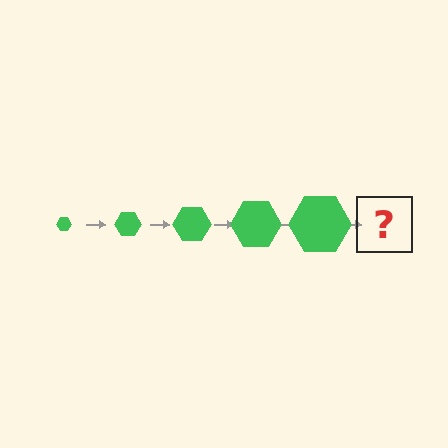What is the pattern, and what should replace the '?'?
The pattern is that the hexagon gets progressively larger each step. The '?' should be a green hexagon, larger than the previous one.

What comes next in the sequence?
The next element should be a green hexagon, larger than the previous one.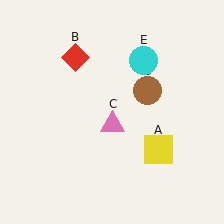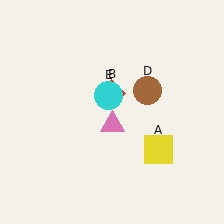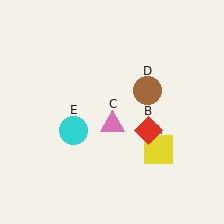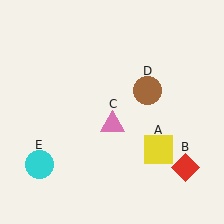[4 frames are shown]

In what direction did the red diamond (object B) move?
The red diamond (object B) moved down and to the right.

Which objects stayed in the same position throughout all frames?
Yellow square (object A) and pink triangle (object C) and brown circle (object D) remained stationary.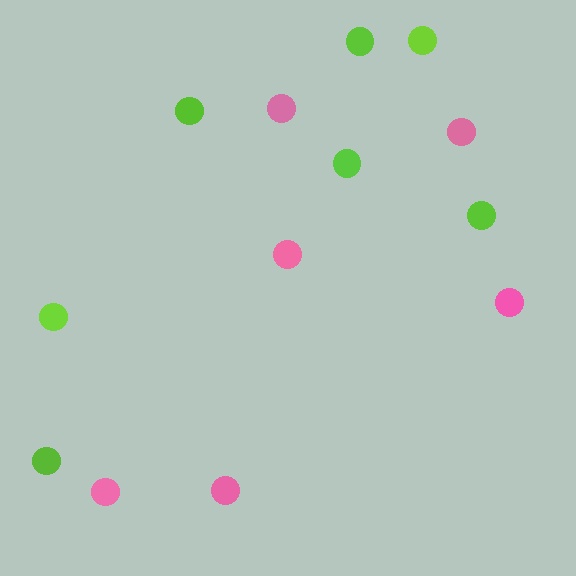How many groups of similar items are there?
There are 2 groups: one group of lime circles (7) and one group of pink circles (6).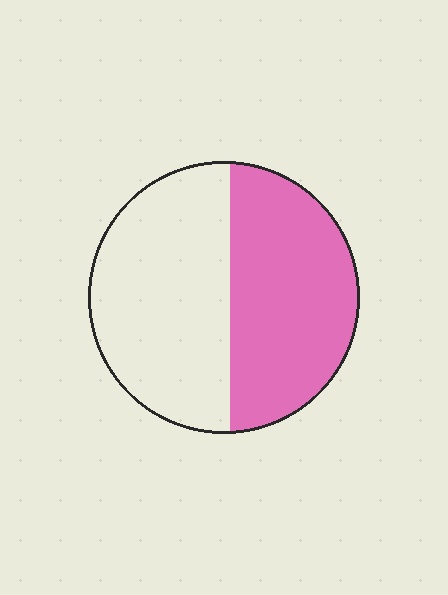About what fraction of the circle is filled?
About one half (1/2).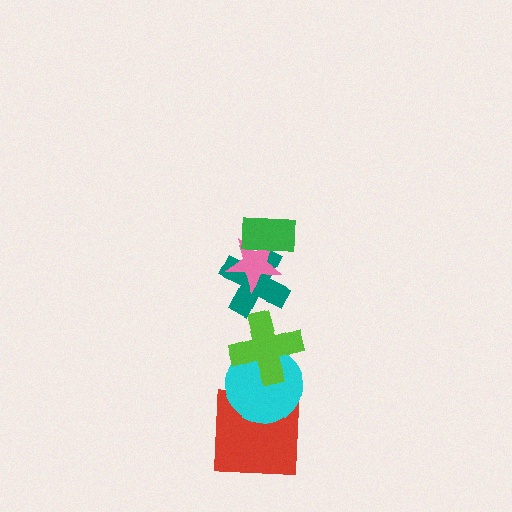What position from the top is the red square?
The red square is 6th from the top.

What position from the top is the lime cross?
The lime cross is 4th from the top.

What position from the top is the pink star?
The pink star is 2nd from the top.